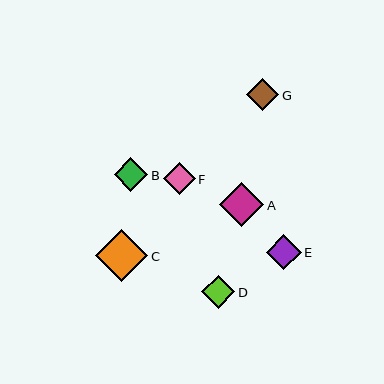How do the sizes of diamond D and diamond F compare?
Diamond D and diamond F are approximately the same size.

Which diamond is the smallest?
Diamond G is the smallest with a size of approximately 32 pixels.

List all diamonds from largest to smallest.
From largest to smallest: C, A, E, B, D, F, G.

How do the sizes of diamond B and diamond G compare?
Diamond B and diamond G are approximately the same size.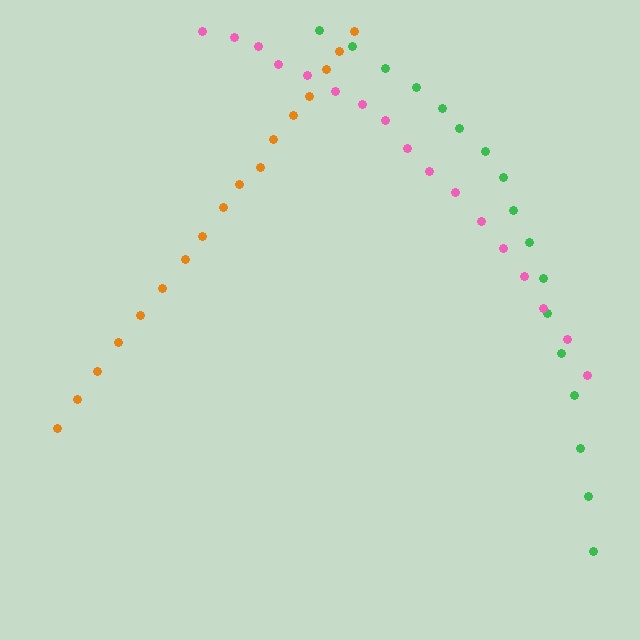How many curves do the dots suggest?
There are 3 distinct paths.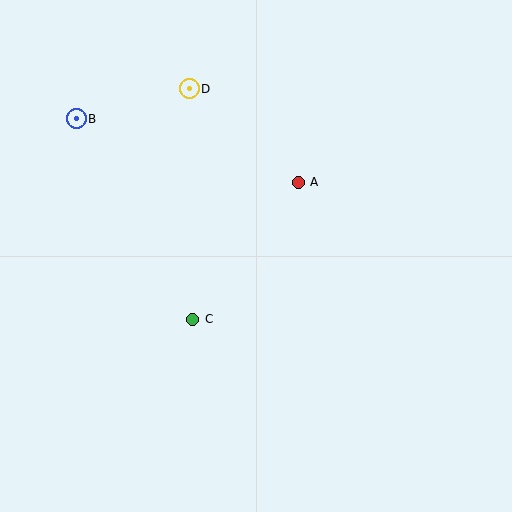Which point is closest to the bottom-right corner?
Point C is closest to the bottom-right corner.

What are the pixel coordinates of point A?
Point A is at (298, 182).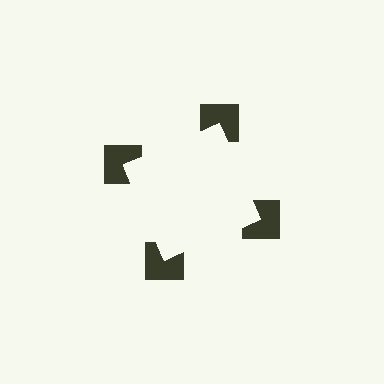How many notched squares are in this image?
There are 4 — one at each vertex of the illusory square.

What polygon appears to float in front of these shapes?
An illusory square — its edges are inferred from the aligned wedge cuts in the notched squares, not physically drawn.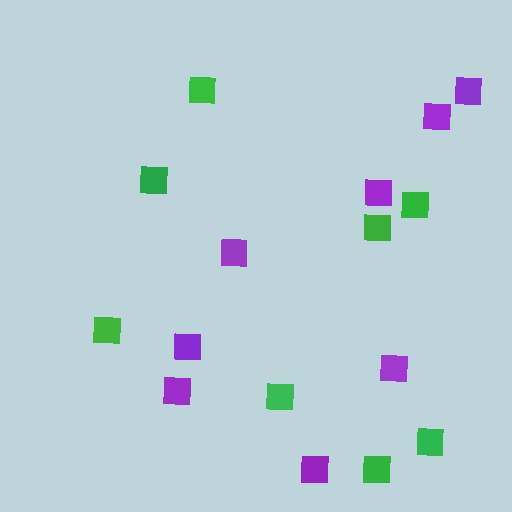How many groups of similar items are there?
There are 2 groups: one group of purple squares (8) and one group of green squares (8).